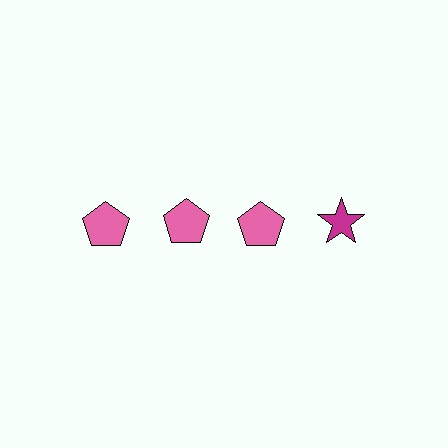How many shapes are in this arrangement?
There are 4 shapes arranged in a grid pattern.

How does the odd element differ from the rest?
It differs in both color (magenta instead of pink) and shape (star instead of pentagon).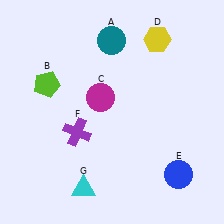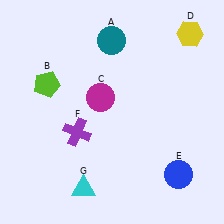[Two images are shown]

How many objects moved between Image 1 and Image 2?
1 object moved between the two images.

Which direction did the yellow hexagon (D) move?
The yellow hexagon (D) moved right.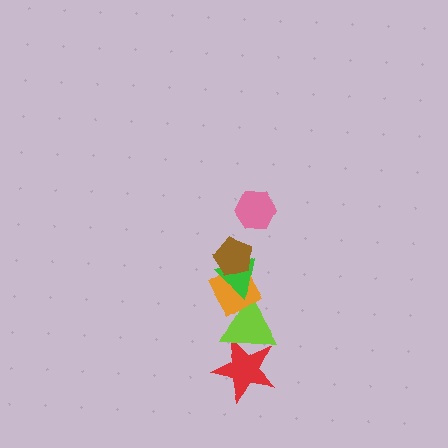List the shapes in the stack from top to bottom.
From top to bottom: the pink hexagon, the brown pentagon, the green triangle, the orange diamond, the lime triangle, the red star.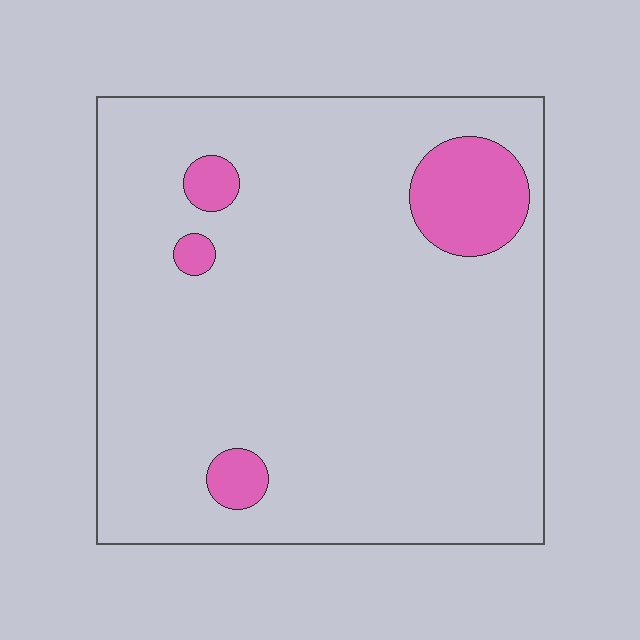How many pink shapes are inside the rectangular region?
4.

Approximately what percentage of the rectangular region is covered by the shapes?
Approximately 10%.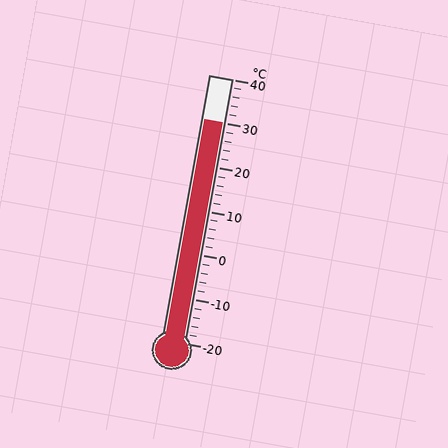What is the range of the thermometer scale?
The thermometer scale ranges from -20°C to 40°C.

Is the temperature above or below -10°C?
The temperature is above -10°C.